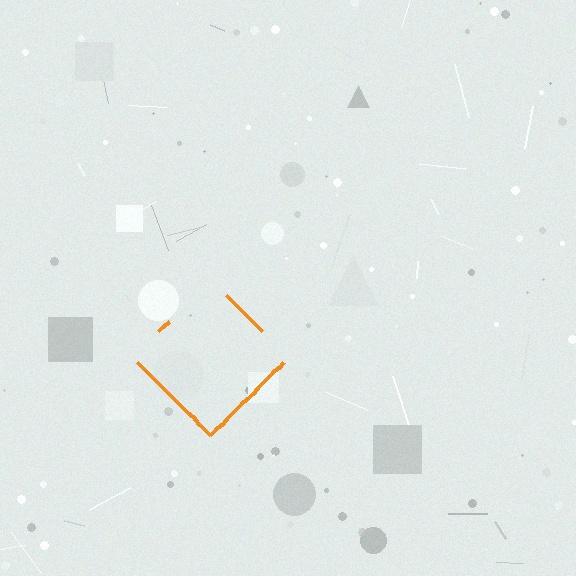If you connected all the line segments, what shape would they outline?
They would outline a diamond.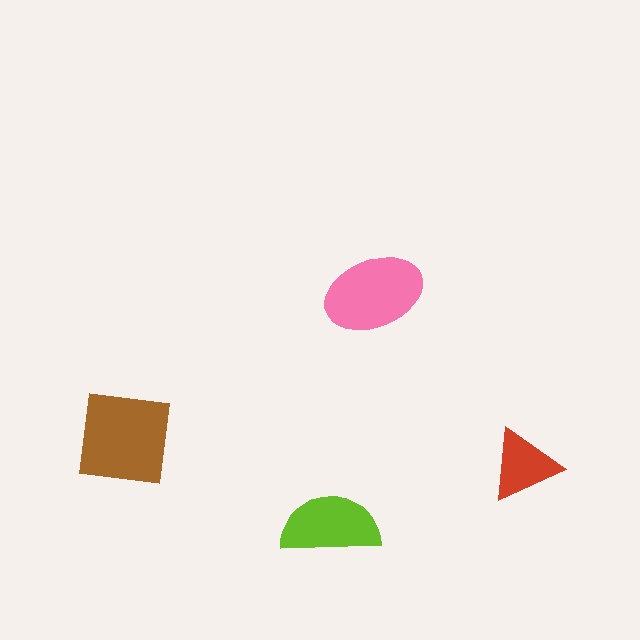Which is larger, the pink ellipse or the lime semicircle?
The pink ellipse.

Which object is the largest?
The brown square.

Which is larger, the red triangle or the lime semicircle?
The lime semicircle.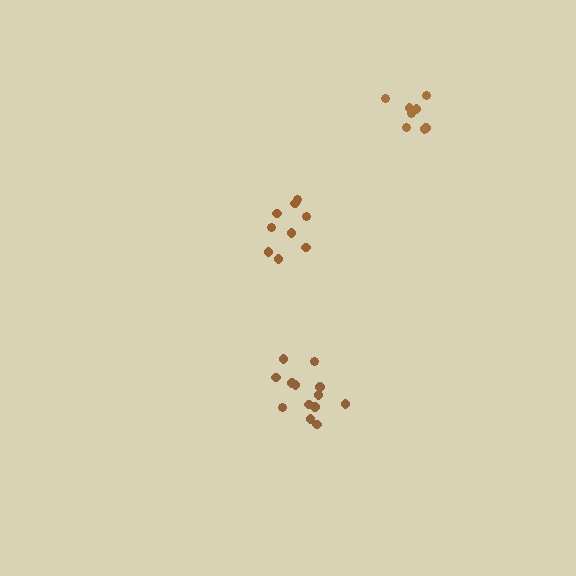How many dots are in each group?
Group 1: 13 dots, Group 2: 9 dots, Group 3: 8 dots (30 total).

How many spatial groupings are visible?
There are 3 spatial groupings.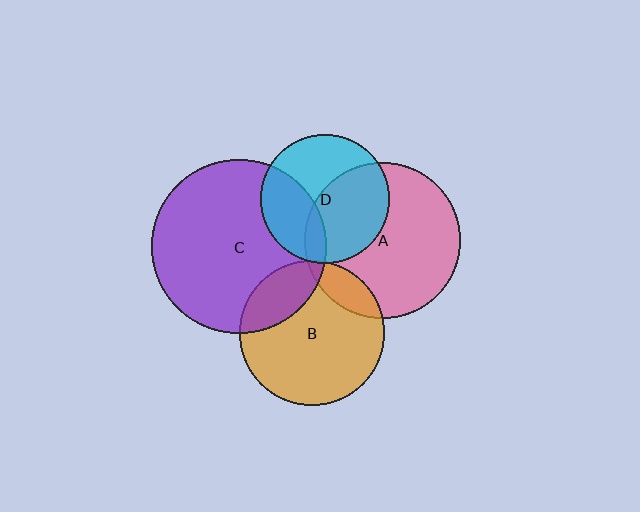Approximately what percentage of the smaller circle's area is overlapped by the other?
Approximately 45%.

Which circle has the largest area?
Circle C (purple).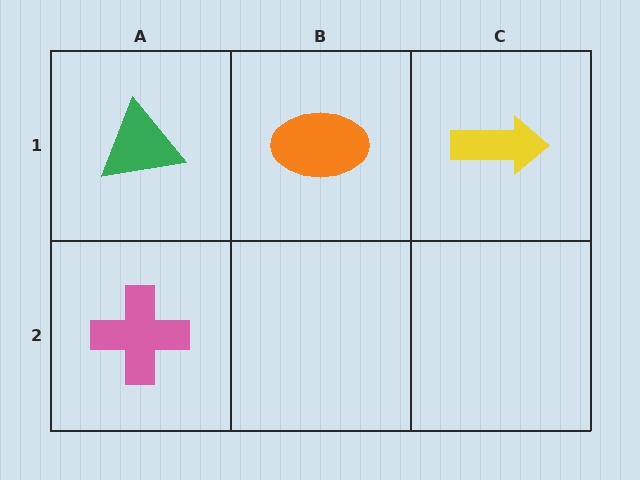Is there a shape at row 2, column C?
No, that cell is empty.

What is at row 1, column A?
A green triangle.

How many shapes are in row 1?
3 shapes.